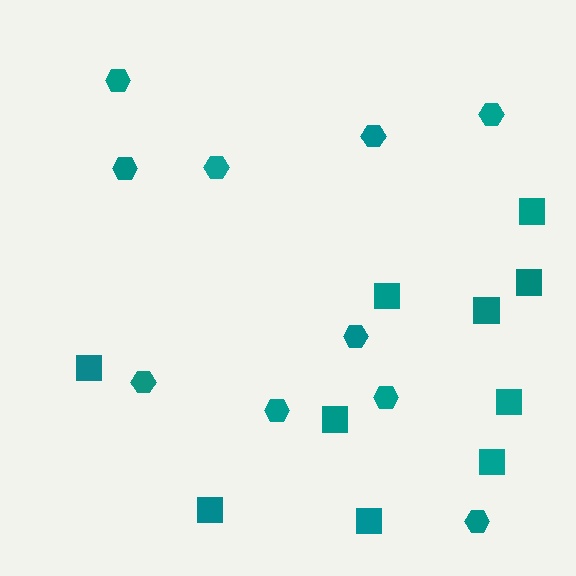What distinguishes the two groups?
There are 2 groups: one group of hexagons (10) and one group of squares (10).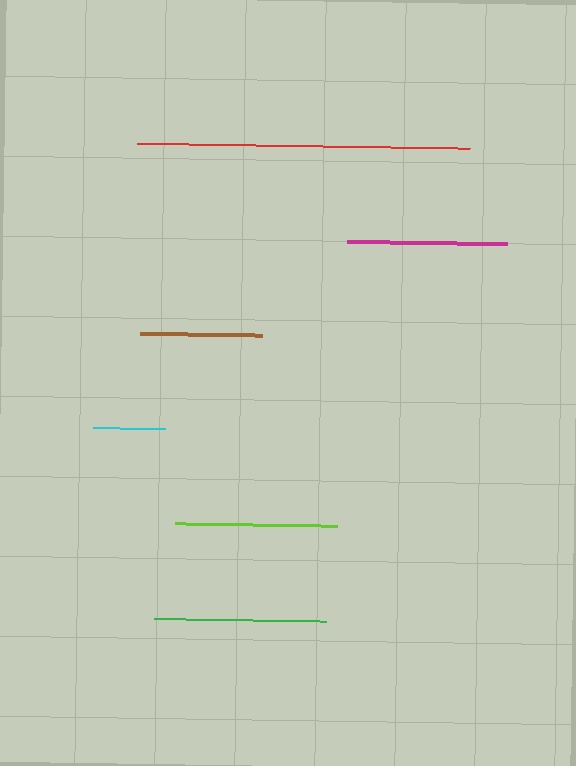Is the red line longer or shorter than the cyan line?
The red line is longer than the cyan line.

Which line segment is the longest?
The red line is the longest at approximately 333 pixels.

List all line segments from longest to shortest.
From longest to shortest: red, green, lime, magenta, brown, cyan.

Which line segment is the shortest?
The cyan line is the shortest at approximately 72 pixels.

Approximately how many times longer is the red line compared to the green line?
The red line is approximately 1.9 times the length of the green line.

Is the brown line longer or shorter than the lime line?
The lime line is longer than the brown line.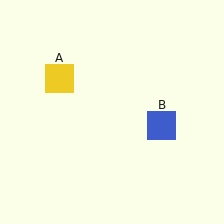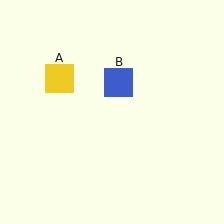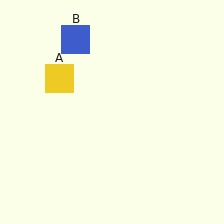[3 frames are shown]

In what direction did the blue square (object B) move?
The blue square (object B) moved up and to the left.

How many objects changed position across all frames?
1 object changed position: blue square (object B).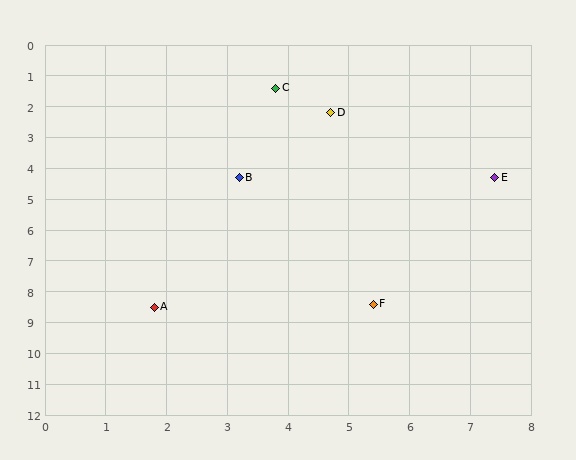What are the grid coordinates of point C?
Point C is at approximately (3.8, 1.4).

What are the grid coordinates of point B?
Point B is at approximately (3.2, 4.3).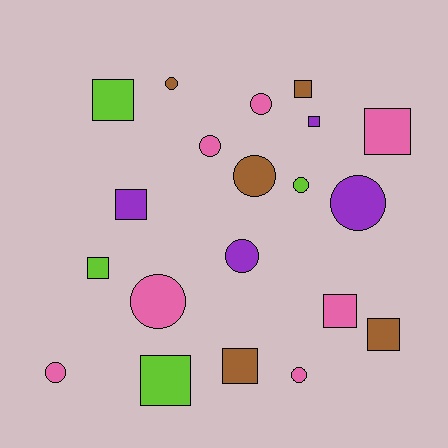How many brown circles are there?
There are 2 brown circles.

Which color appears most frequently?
Pink, with 7 objects.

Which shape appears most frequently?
Square, with 10 objects.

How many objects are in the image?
There are 20 objects.